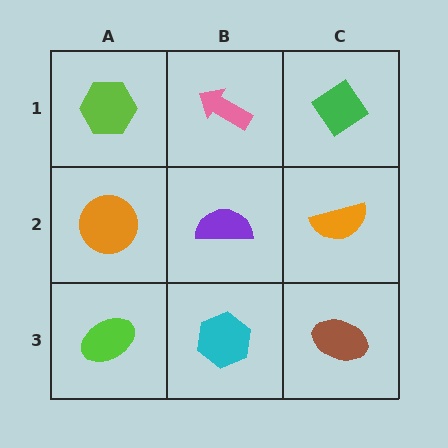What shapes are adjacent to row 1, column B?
A purple semicircle (row 2, column B), a lime hexagon (row 1, column A), a green diamond (row 1, column C).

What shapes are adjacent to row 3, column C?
An orange semicircle (row 2, column C), a cyan hexagon (row 3, column B).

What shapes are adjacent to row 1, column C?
An orange semicircle (row 2, column C), a pink arrow (row 1, column B).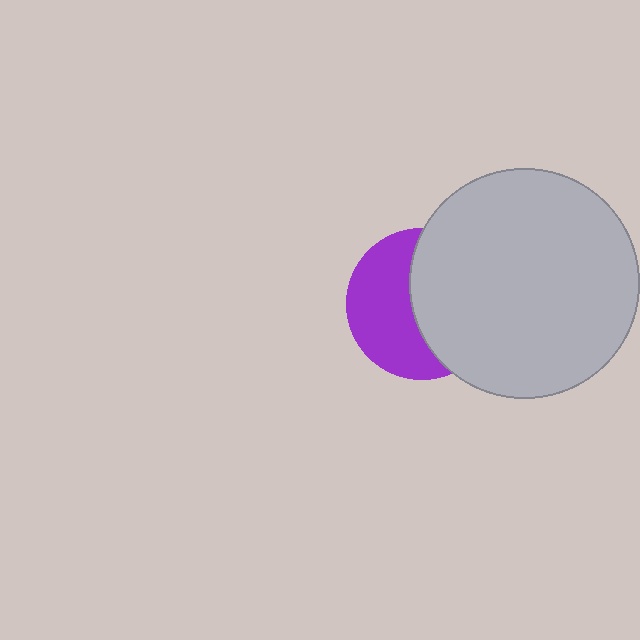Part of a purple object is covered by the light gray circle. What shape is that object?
It is a circle.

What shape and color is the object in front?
The object in front is a light gray circle.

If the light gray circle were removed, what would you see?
You would see the complete purple circle.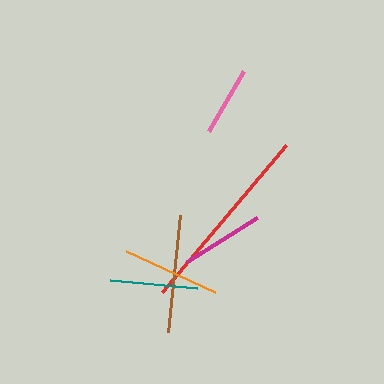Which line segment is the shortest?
The pink line is the shortest at approximately 69 pixels.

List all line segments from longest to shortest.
From longest to shortest: red, brown, orange, teal, magenta, pink.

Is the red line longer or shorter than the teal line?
The red line is longer than the teal line.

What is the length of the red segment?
The red segment is approximately 192 pixels long.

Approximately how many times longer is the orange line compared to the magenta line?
The orange line is approximately 1.2 times the length of the magenta line.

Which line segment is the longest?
The red line is the longest at approximately 192 pixels.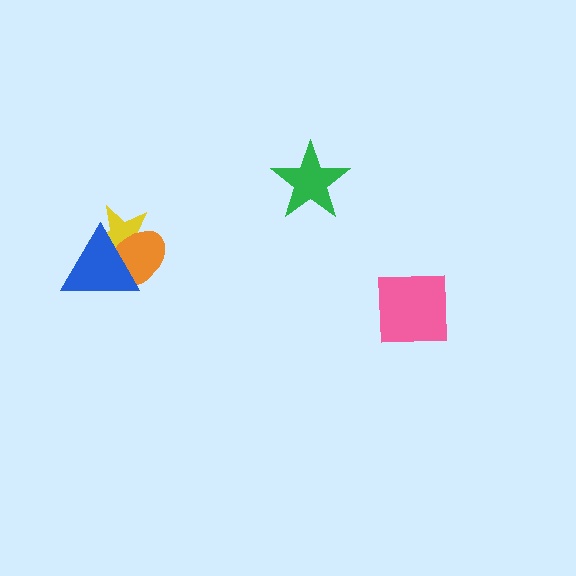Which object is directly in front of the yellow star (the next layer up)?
The orange ellipse is directly in front of the yellow star.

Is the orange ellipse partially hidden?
Yes, it is partially covered by another shape.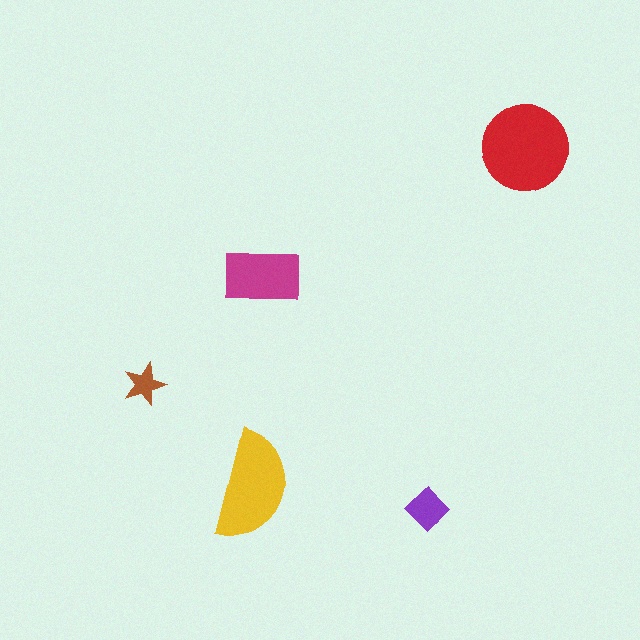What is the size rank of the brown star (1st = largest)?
5th.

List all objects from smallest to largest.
The brown star, the purple diamond, the magenta rectangle, the yellow semicircle, the red circle.